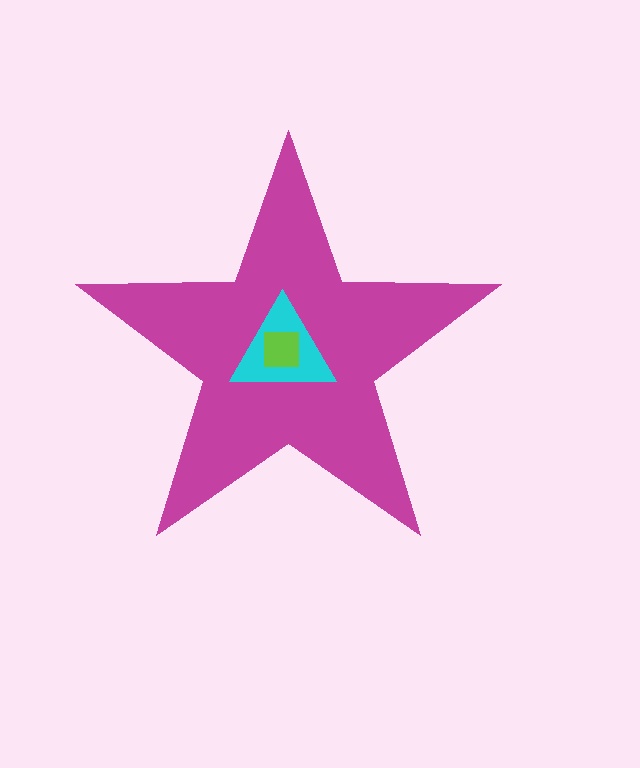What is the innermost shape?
The lime square.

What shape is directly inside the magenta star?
The cyan triangle.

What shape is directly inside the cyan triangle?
The lime square.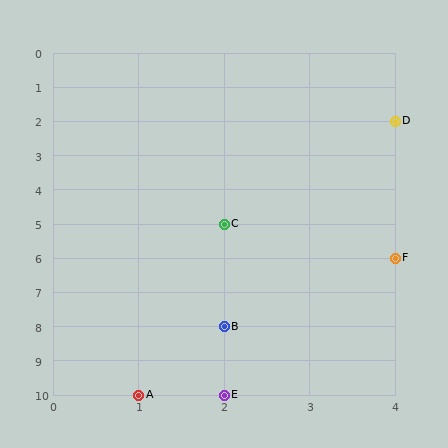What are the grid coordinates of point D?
Point D is at grid coordinates (4, 2).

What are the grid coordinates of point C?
Point C is at grid coordinates (2, 5).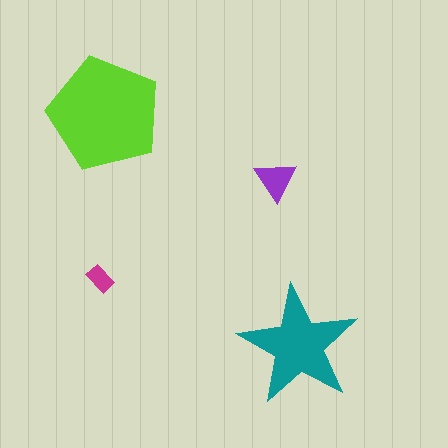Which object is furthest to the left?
The magenta rectangle is leftmost.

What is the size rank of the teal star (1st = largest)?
2nd.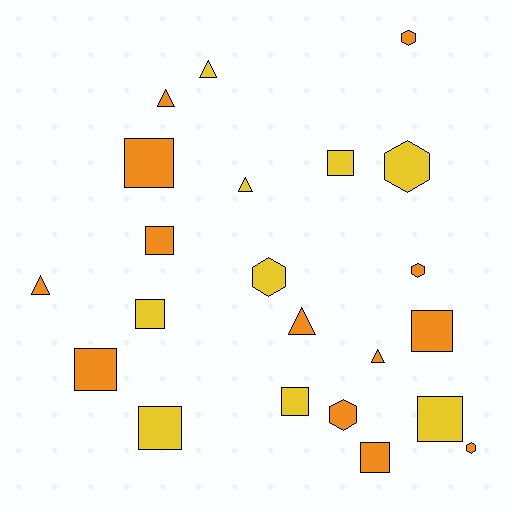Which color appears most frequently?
Orange, with 13 objects.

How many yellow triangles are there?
There are 2 yellow triangles.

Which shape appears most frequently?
Square, with 10 objects.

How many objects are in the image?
There are 22 objects.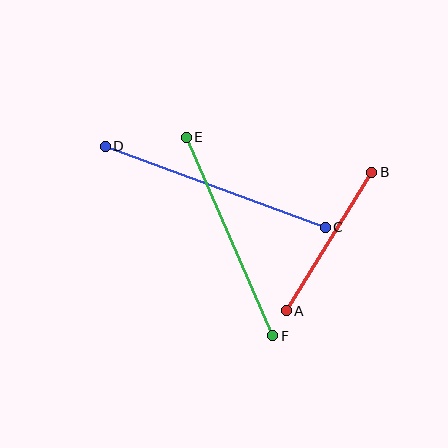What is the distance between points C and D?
The distance is approximately 235 pixels.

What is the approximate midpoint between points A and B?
The midpoint is at approximately (329, 242) pixels.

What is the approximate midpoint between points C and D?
The midpoint is at approximately (215, 187) pixels.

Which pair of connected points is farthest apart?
Points C and D are farthest apart.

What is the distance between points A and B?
The distance is approximately 163 pixels.